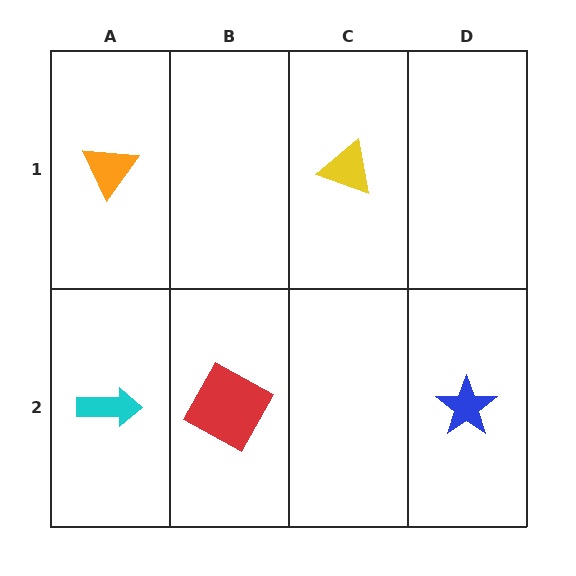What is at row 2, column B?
A red square.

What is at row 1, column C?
A yellow triangle.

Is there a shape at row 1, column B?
No, that cell is empty.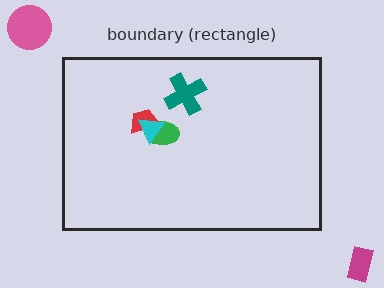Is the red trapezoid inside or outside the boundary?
Inside.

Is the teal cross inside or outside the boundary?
Inside.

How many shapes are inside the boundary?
4 inside, 2 outside.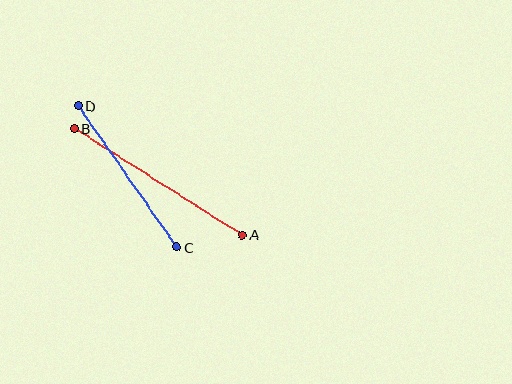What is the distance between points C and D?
The distance is approximately 173 pixels.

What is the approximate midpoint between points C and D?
The midpoint is at approximately (127, 177) pixels.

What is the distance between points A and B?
The distance is approximately 198 pixels.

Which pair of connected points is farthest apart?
Points A and B are farthest apart.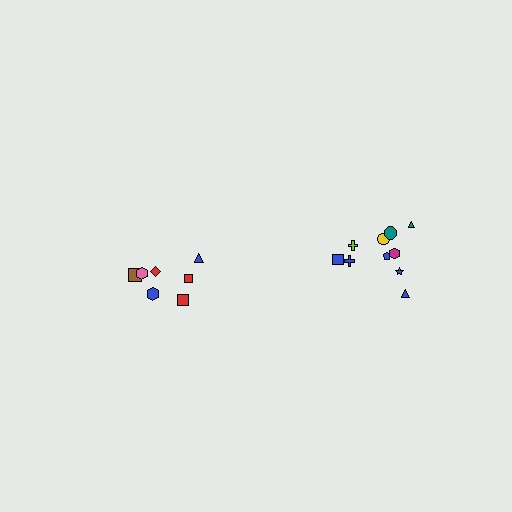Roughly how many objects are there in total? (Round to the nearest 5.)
Roughly 15 objects in total.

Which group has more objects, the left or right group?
The right group.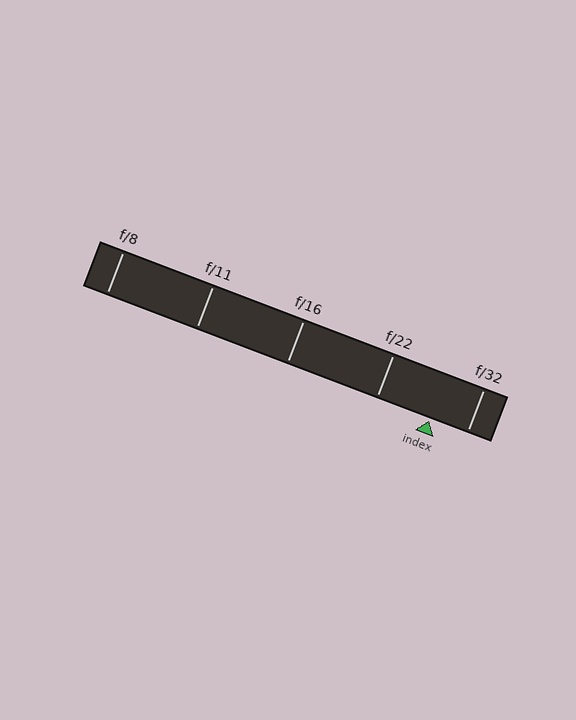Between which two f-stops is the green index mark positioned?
The index mark is between f/22 and f/32.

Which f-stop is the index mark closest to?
The index mark is closest to f/32.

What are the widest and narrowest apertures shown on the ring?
The widest aperture shown is f/8 and the narrowest is f/32.